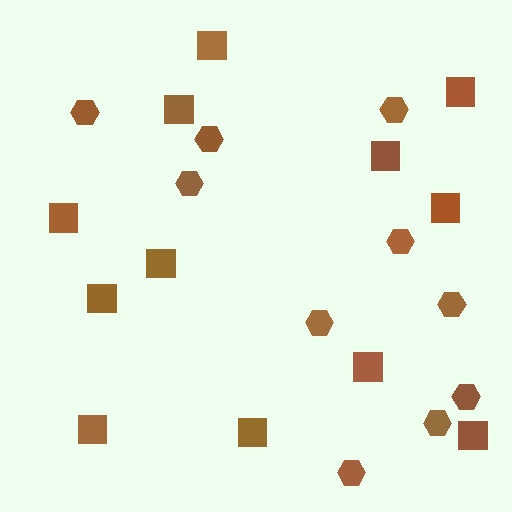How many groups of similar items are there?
There are 2 groups: one group of squares (12) and one group of hexagons (10).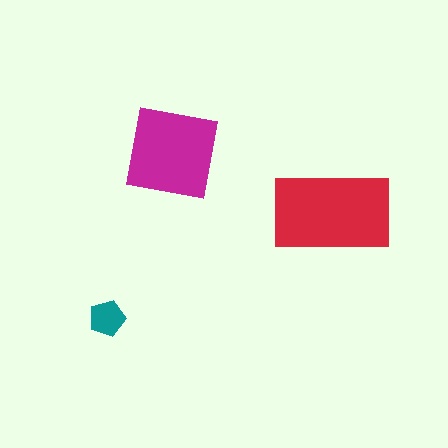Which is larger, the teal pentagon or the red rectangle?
The red rectangle.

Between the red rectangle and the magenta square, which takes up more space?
The red rectangle.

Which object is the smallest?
The teal pentagon.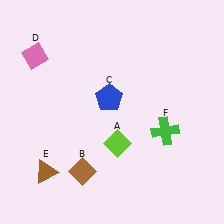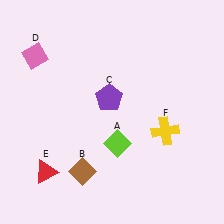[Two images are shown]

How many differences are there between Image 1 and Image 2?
There are 3 differences between the two images.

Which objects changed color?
C changed from blue to purple. E changed from brown to red. F changed from green to yellow.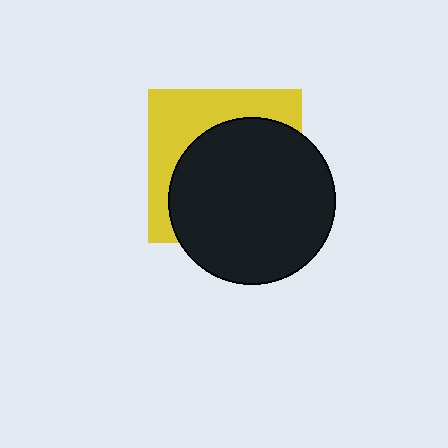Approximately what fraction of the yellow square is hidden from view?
Roughly 63% of the yellow square is hidden behind the black circle.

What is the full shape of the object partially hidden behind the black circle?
The partially hidden object is a yellow square.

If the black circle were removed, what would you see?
You would see the complete yellow square.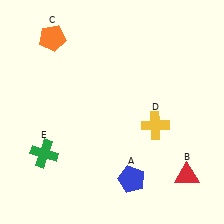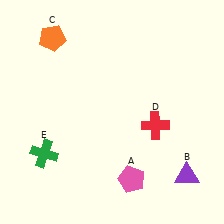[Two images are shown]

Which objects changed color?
A changed from blue to pink. B changed from red to purple. D changed from yellow to red.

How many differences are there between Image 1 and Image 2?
There are 3 differences between the two images.